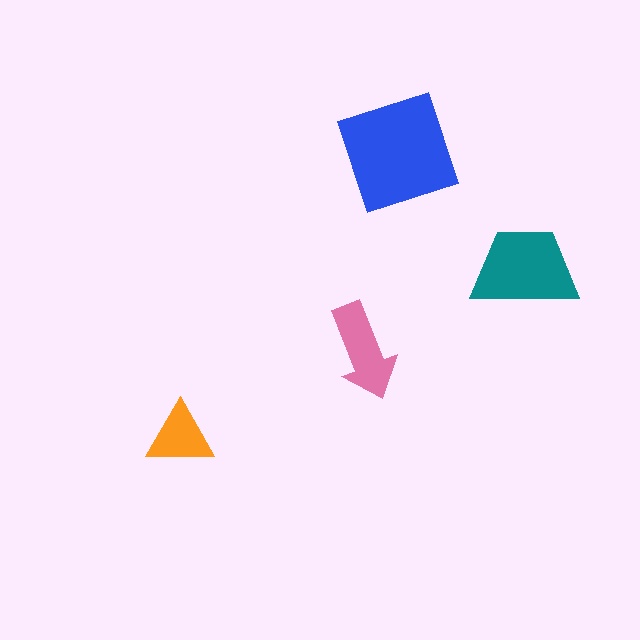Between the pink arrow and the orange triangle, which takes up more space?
The pink arrow.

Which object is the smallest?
The orange triangle.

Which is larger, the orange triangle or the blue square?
The blue square.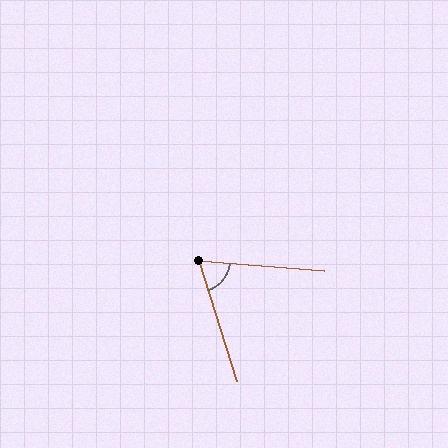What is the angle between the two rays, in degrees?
Approximately 68 degrees.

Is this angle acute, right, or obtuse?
It is acute.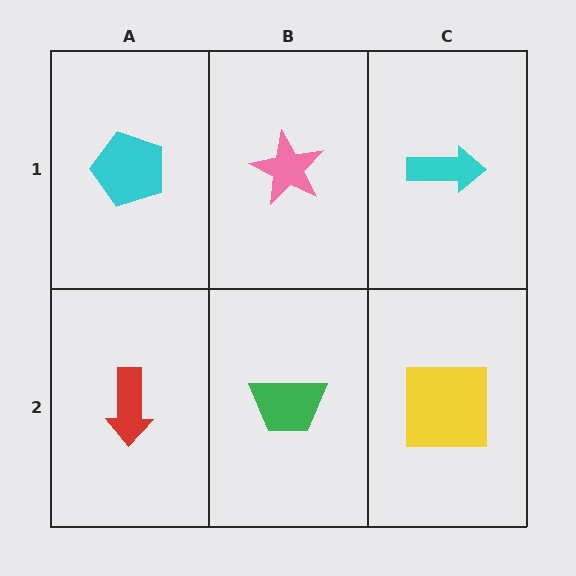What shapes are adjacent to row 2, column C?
A cyan arrow (row 1, column C), a green trapezoid (row 2, column B).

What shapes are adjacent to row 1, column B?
A green trapezoid (row 2, column B), a cyan pentagon (row 1, column A), a cyan arrow (row 1, column C).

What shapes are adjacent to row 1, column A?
A red arrow (row 2, column A), a pink star (row 1, column B).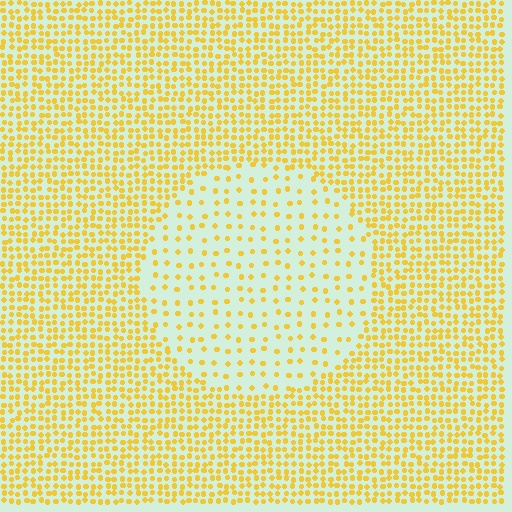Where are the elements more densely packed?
The elements are more densely packed outside the circle boundary.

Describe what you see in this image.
The image contains small yellow elements arranged at two different densities. A circle-shaped region is visible where the elements are less densely packed than the surrounding area.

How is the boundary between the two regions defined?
The boundary is defined by a change in element density (approximately 2.7x ratio). All elements are the same color, size, and shape.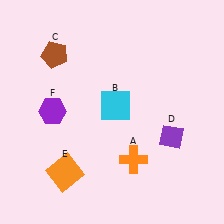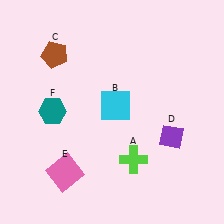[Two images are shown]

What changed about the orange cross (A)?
In Image 1, A is orange. In Image 2, it changed to lime.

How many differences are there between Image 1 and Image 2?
There are 3 differences between the two images.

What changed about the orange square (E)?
In Image 1, E is orange. In Image 2, it changed to pink.